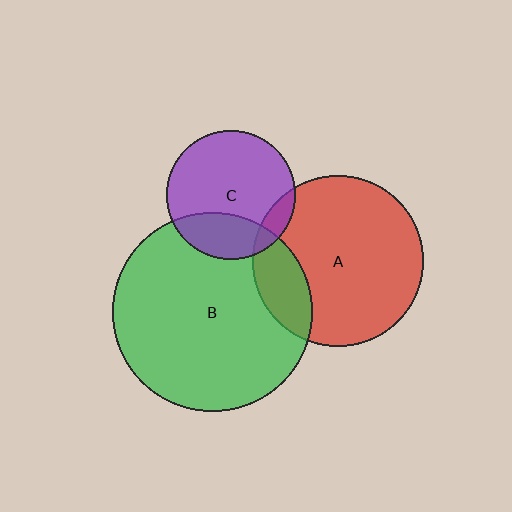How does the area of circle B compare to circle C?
Approximately 2.4 times.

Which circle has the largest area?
Circle B (green).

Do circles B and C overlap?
Yes.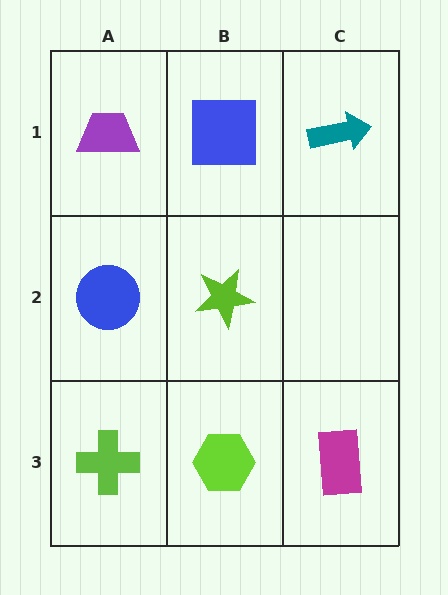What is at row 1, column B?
A blue square.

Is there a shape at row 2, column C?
No, that cell is empty.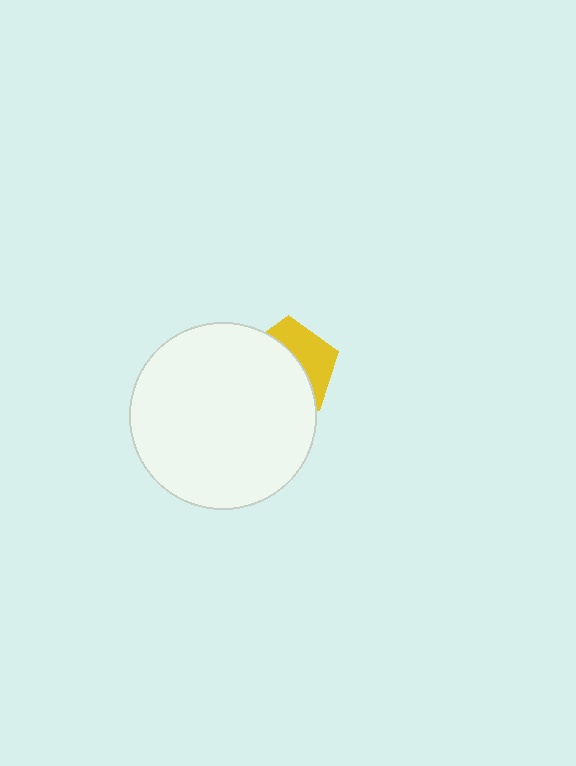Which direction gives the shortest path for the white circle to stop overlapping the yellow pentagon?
Moving toward the lower-left gives the shortest separation.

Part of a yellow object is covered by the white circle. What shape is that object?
It is a pentagon.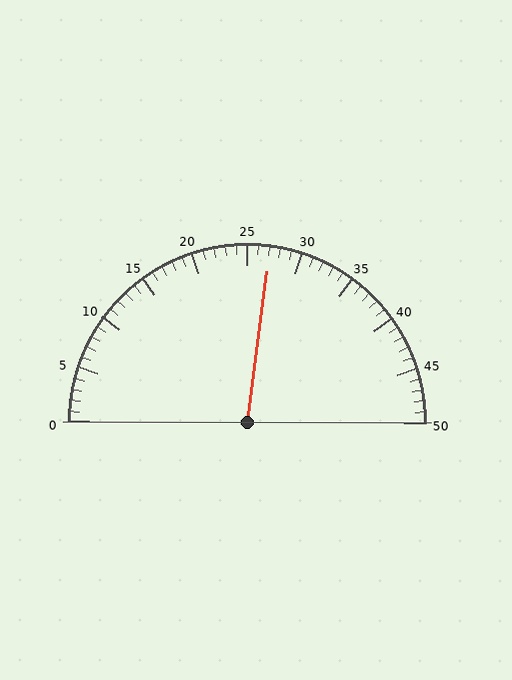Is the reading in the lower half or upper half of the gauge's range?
The reading is in the upper half of the range (0 to 50).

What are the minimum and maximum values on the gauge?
The gauge ranges from 0 to 50.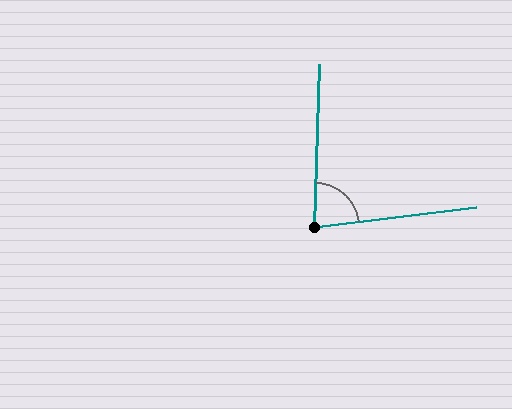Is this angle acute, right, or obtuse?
It is acute.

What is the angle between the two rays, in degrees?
Approximately 81 degrees.